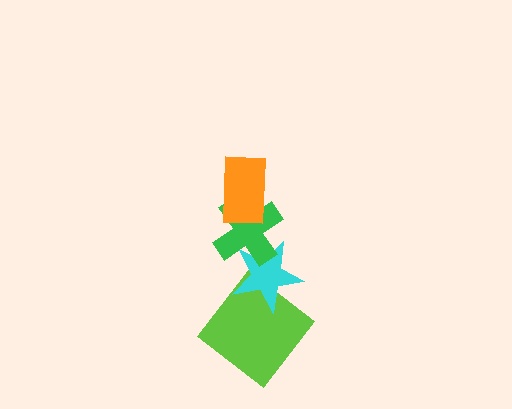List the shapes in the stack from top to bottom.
From top to bottom: the orange rectangle, the green cross, the cyan star, the lime diamond.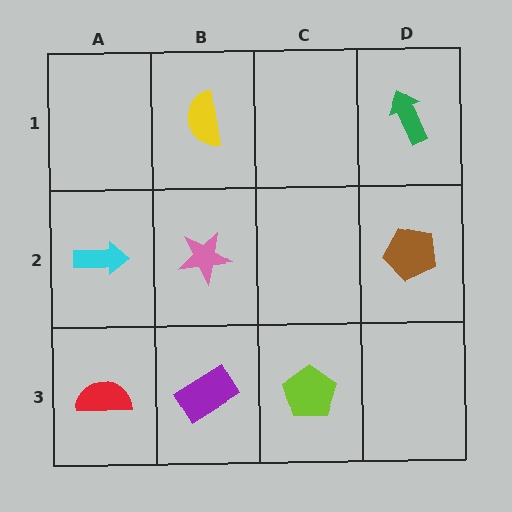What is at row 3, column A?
A red semicircle.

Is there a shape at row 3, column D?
No, that cell is empty.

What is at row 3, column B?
A purple rectangle.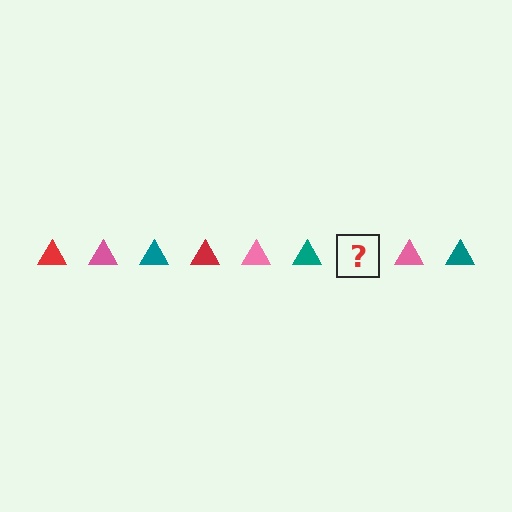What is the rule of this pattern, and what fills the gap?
The rule is that the pattern cycles through red, pink, teal triangles. The gap should be filled with a red triangle.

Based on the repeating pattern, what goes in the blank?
The blank should be a red triangle.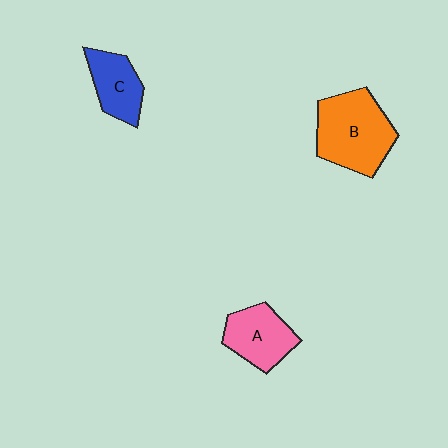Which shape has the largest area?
Shape B (orange).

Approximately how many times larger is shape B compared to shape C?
Approximately 1.7 times.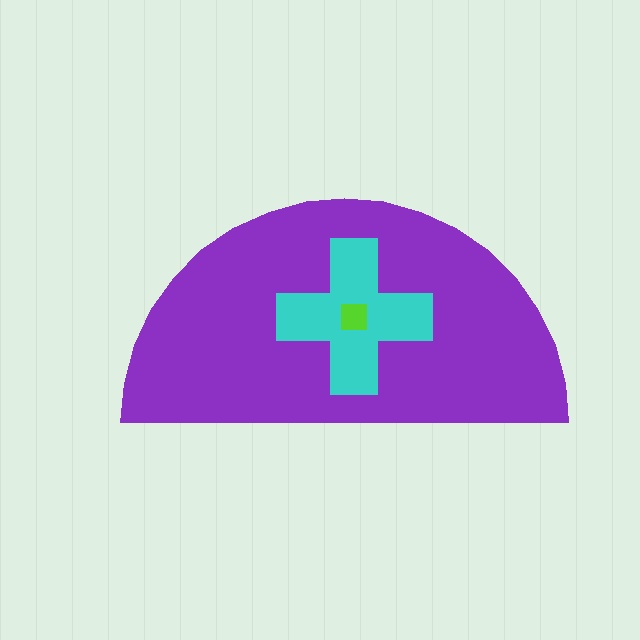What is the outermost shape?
The purple semicircle.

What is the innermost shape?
The lime square.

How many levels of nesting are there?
3.